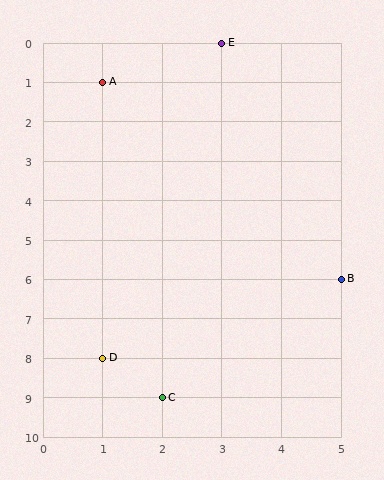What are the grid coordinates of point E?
Point E is at grid coordinates (3, 0).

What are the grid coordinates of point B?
Point B is at grid coordinates (5, 6).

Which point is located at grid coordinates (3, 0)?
Point E is at (3, 0).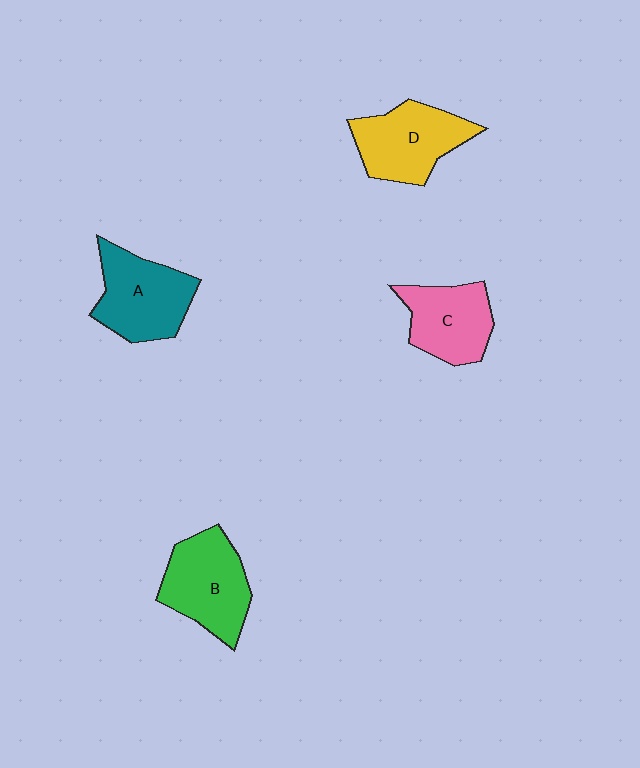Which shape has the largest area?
Shape B (green).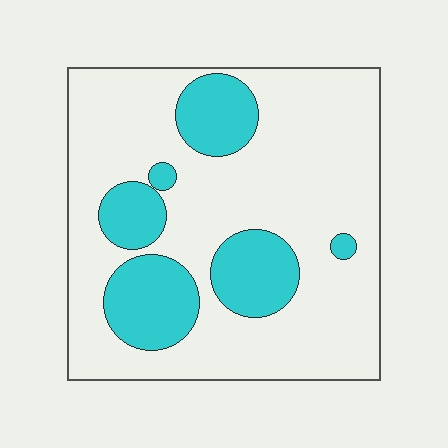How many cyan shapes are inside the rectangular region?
6.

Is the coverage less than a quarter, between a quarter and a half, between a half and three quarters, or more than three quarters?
Less than a quarter.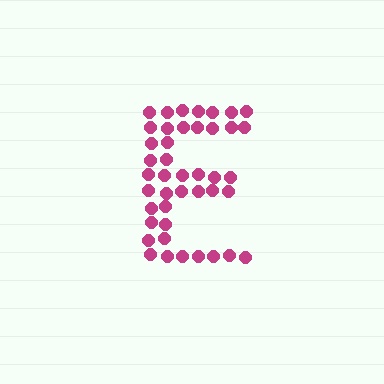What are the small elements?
The small elements are circles.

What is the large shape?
The large shape is the letter E.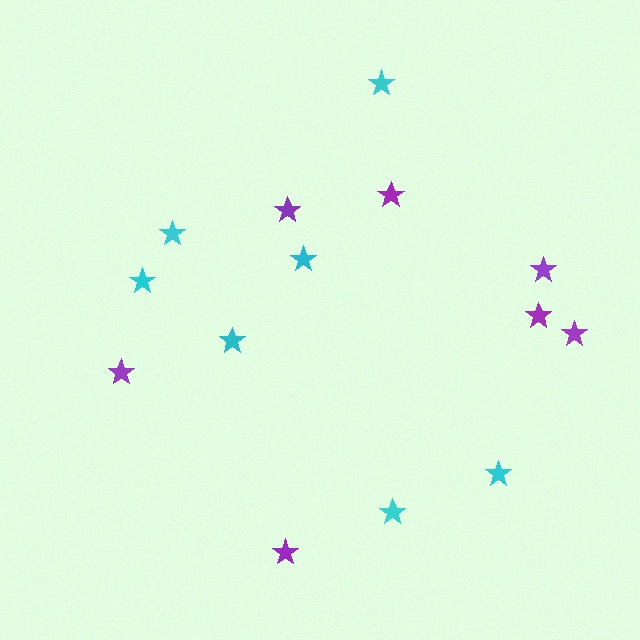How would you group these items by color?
There are 2 groups: one group of purple stars (7) and one group of cyan stars (7).